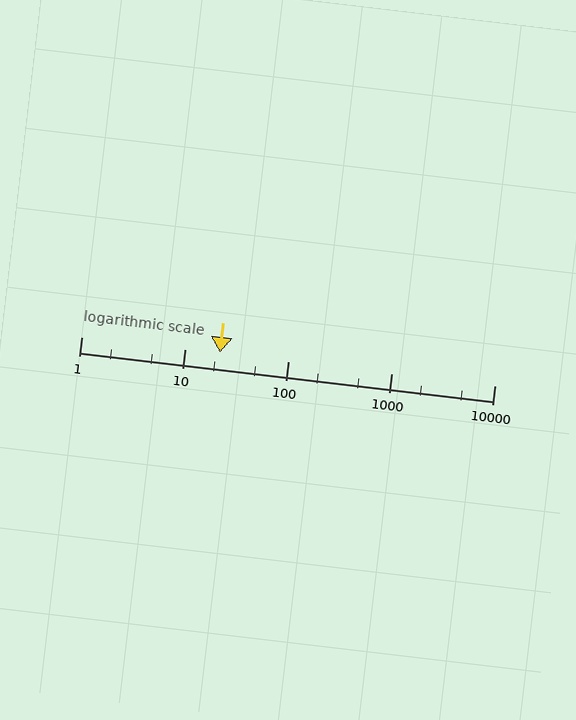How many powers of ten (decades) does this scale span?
The scale spans 4 decades, from 1 to 10000.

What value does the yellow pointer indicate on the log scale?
The pointer indicates approximately 22.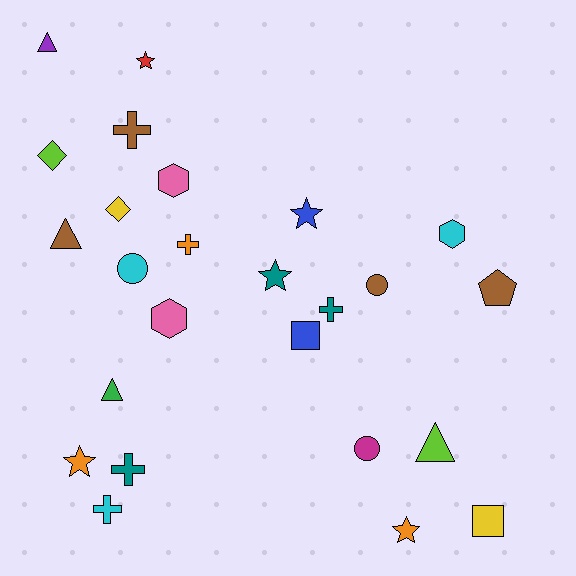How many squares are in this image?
There are 2 squares.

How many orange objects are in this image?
There are 3 orange objects.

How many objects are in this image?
There are 25 objects.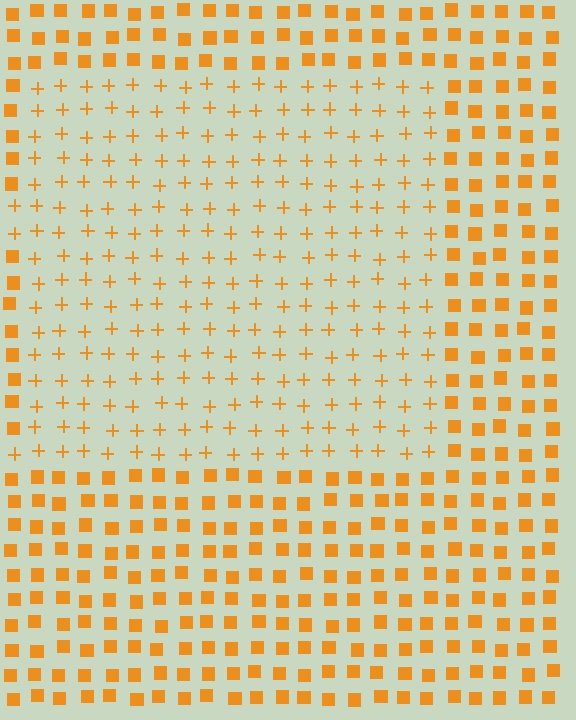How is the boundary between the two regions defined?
The boundary is defined by a change in element shape: plus signs inside vs. squares outside. All elements share the same color and spacing.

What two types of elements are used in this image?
The image uses plus signs inside the rectangle region and squares outside it.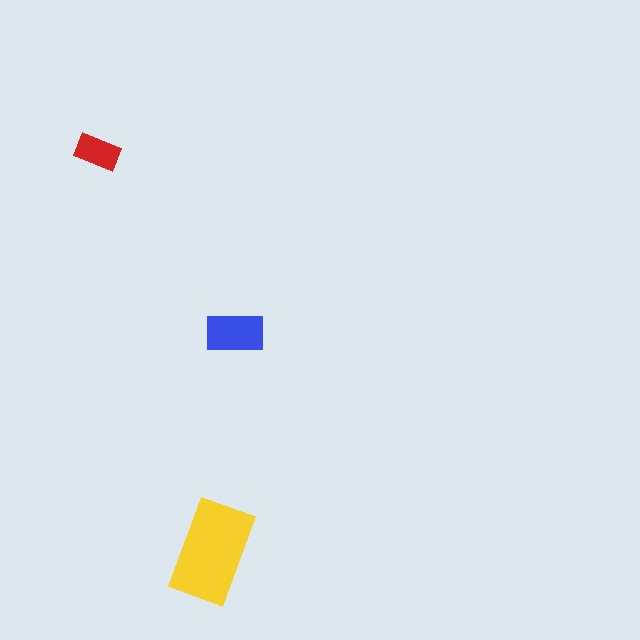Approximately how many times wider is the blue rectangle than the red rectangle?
About 1.5 times wider.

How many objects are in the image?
There are 3 objects in the image.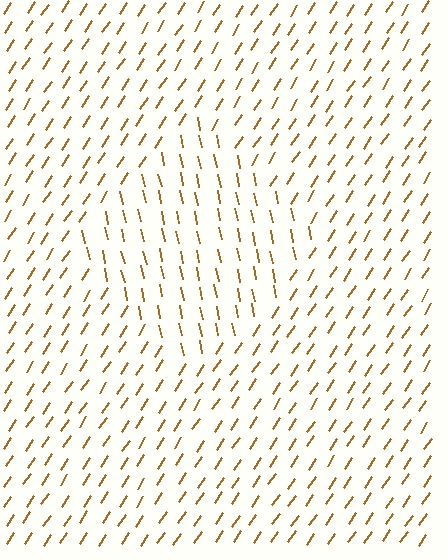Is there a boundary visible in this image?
Yes, there is a texture boundary formed by a change in line orientation.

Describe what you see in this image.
The image is filled with small brown line segments. A diamond region in the image has lines oriented differently from the surrounding lines, creating a visible texture boundary.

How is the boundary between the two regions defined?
The boundary is defined purely by a change in line orientation (approximately 45 degrees difference). All lines are the same color and thickness.